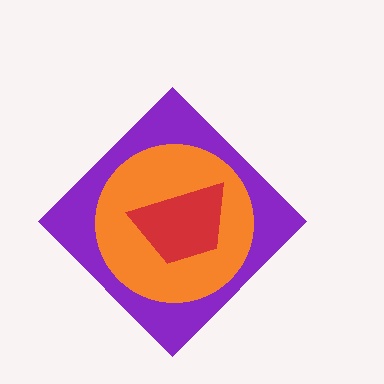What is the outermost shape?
The purple diamond.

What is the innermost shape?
The red trapezoid.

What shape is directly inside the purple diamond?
The orange circle.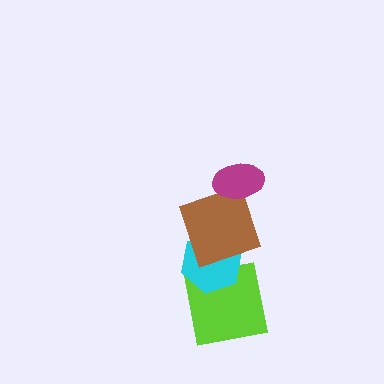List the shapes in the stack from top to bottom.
From top to bottom: the magenta ellipse, the brown square, the cyan hexagon, the lime square.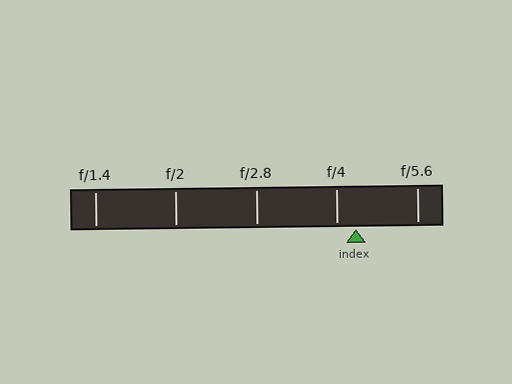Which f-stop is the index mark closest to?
The index mark is closest to f/4.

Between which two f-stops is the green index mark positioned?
The index mark is between f/4 and f/5.6.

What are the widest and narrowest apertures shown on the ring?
The widest aperture shown is f/1.4 and the narrowest is f/5.6.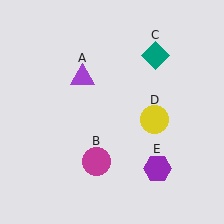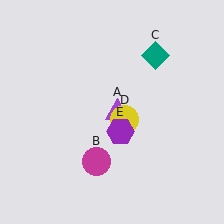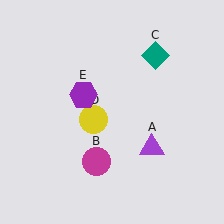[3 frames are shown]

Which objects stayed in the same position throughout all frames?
Magenta circle (object B) and teal diamond (object C) remained stationary.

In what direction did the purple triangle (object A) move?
The purple triangle (object A) moved down and to the right.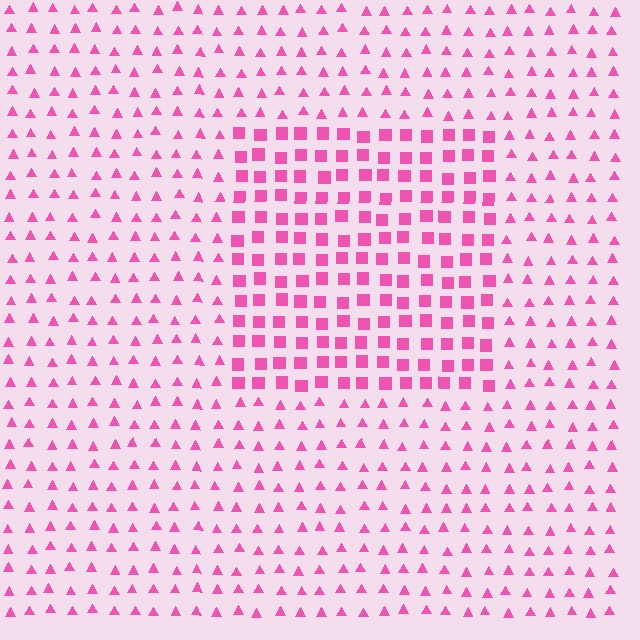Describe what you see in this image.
The image is filled with small pink elements arranged in a uniform grid. A rectangle-shaped region contains squares, while the surrounding area contains triangles. The boundary is defined purely by the change in element shape.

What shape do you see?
I see a rectangle.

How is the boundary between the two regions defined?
The boundary is defined by a change in element shape: squares inside vs. triangles outside. All elements share the same color and spacing.